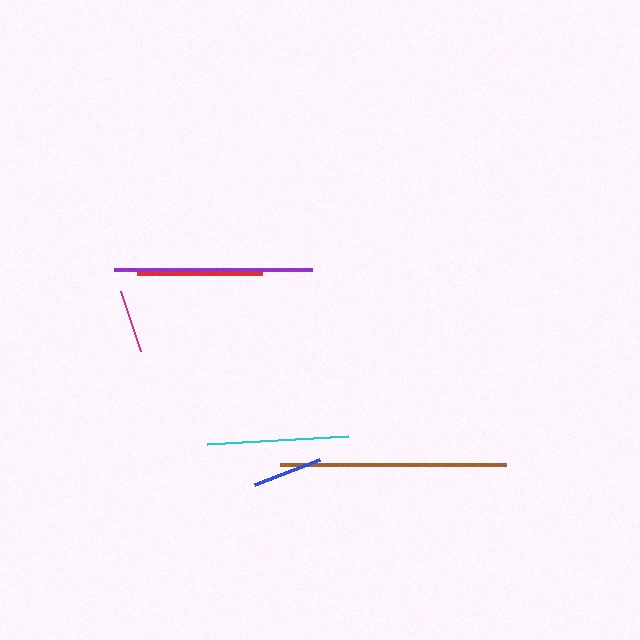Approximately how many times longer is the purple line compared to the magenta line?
The purple line is approximately 3.1 times the length of the magenta line.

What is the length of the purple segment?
The purple segment is approximately 199 pixels long.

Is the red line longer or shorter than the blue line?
The red line is longer than the blue line.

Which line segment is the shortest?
The magenta line is the shortest at approximately 64 pixels.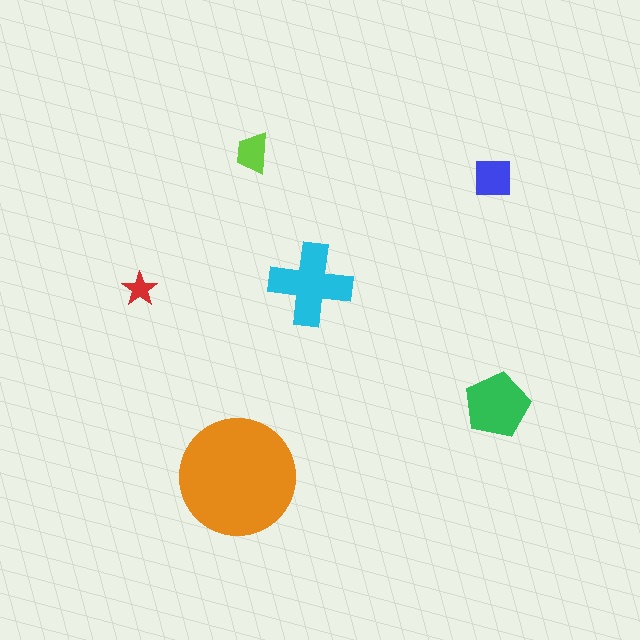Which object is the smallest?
The red star.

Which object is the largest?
The orange circle.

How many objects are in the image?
There are 6 objects in the image.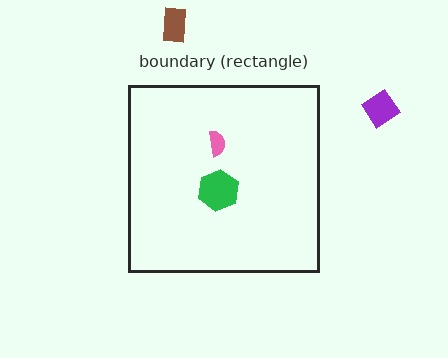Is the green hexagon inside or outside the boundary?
Inside.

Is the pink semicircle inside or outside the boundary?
Inside.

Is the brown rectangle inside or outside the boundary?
Outside.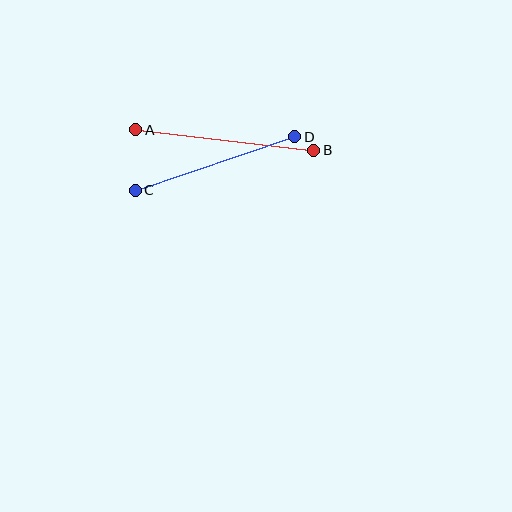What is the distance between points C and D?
The distance is approximately 168 pixels.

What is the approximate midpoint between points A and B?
The midpoint is at approximately (225, 140) pixels.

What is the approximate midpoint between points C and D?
The midpoint is at approximately (215, 164) pixels.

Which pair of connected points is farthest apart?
Points A and B are farthest apart.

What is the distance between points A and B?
The distance is approximately 179 pixels.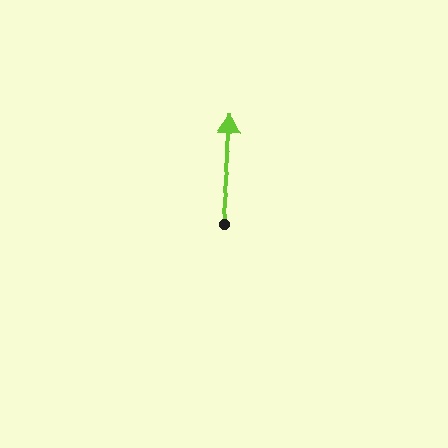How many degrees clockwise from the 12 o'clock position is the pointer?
Approximately 6 degrees.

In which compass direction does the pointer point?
North.